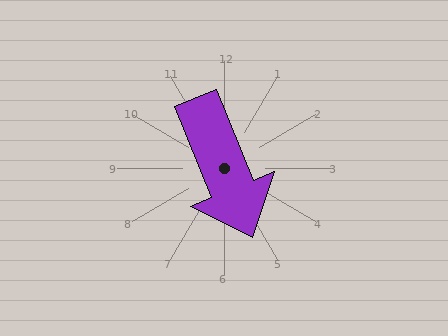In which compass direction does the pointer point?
Southeast.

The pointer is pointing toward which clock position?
Roughly 5 o'clock.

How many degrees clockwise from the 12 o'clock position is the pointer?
Approximately 157 degrees.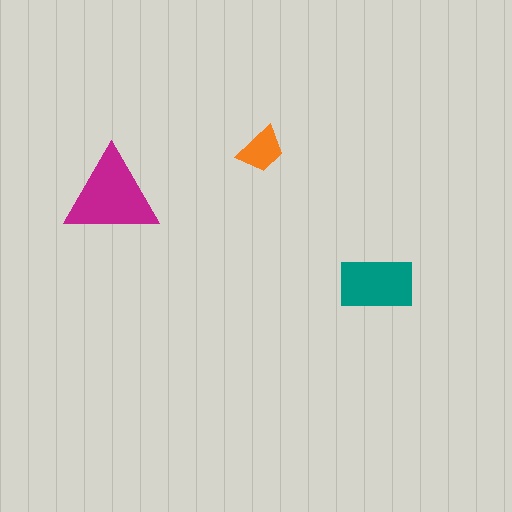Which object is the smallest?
The orange trapezoid.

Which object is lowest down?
The teal rectangle is bottommost.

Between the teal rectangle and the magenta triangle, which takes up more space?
The magenta triangle.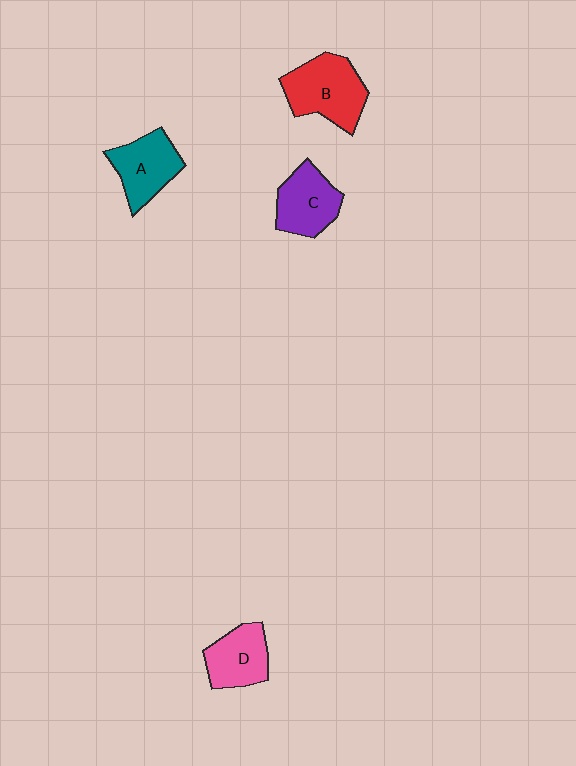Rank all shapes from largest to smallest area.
From largest to smallest: B (red), A (teal), C (purple), D (pink).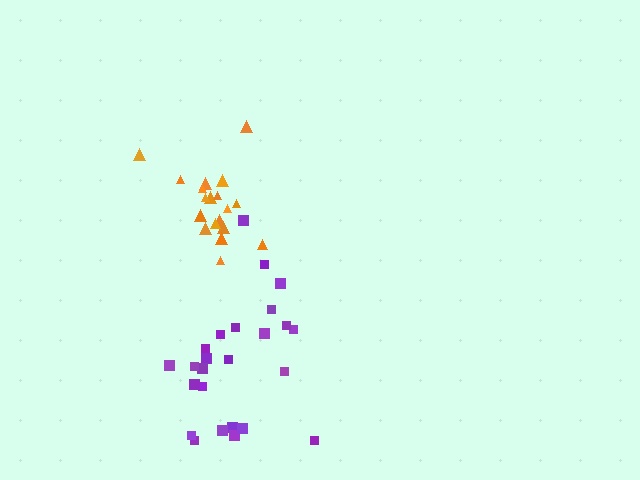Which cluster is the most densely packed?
Orange.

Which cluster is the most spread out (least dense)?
Purple.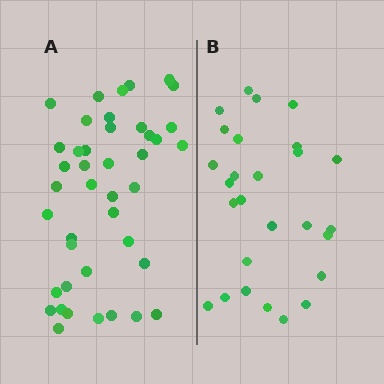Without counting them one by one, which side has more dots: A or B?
Region A (the left region) has more dots.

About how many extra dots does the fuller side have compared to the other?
Region A has approximately 15 more dots than region B.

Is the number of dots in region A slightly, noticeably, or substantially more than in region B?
Region A has substantially more. The ratio is roughly 1.6 to 1.